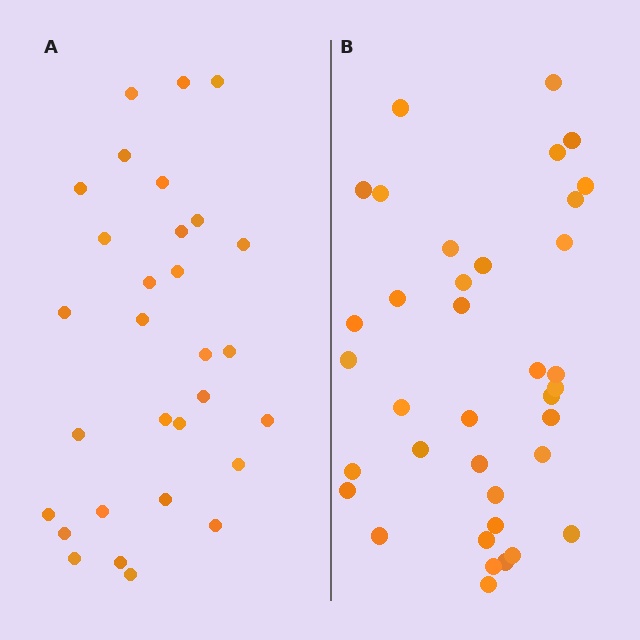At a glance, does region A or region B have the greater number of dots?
Region B (the right region) has more dots.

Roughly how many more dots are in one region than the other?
Region B has roughly 8 or so more dots than region A.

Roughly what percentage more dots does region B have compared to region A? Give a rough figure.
About 25% more.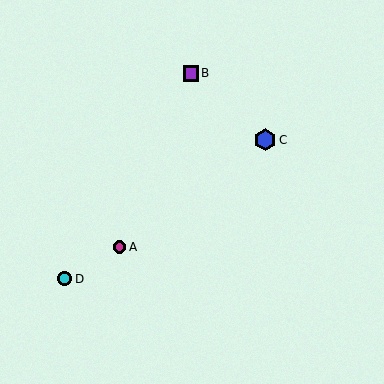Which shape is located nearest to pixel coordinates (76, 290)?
The cyan circle (labeled D) at (65, 279) is nearest to that location.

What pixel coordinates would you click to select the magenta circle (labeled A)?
Click at (119, 247) to select the magenta circle A.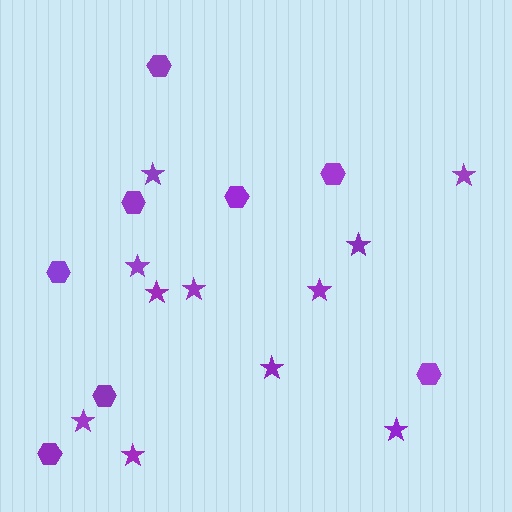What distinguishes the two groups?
There are 2 groups: one group of hexagons (8) and one group of stars (11).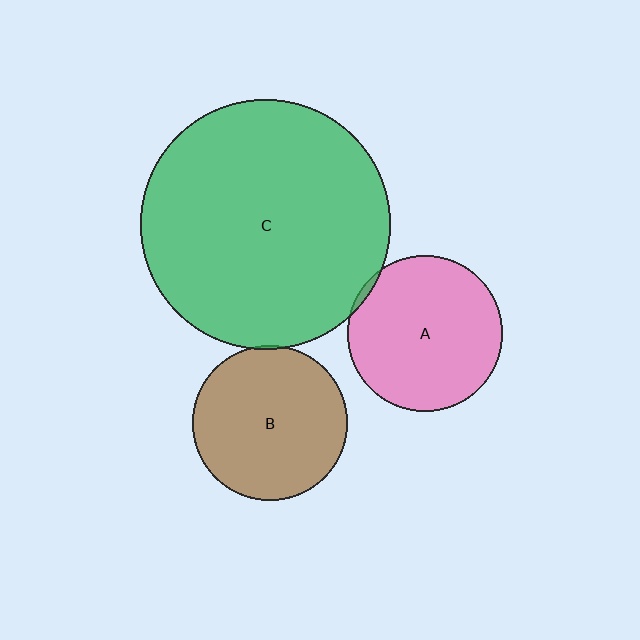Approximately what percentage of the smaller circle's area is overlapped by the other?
Approximately 5%.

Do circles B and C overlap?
Yes.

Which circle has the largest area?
Circle C (green).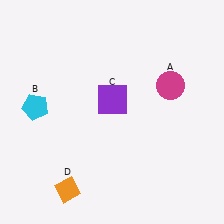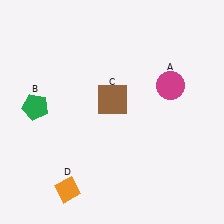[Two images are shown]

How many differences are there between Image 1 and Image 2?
There are 2 differences between the two images.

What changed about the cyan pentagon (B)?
In Image 1, B is cyan. In Image 2, it changed to green.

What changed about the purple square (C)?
In Image 1, C is purple. In Image 2, it changed to brown.